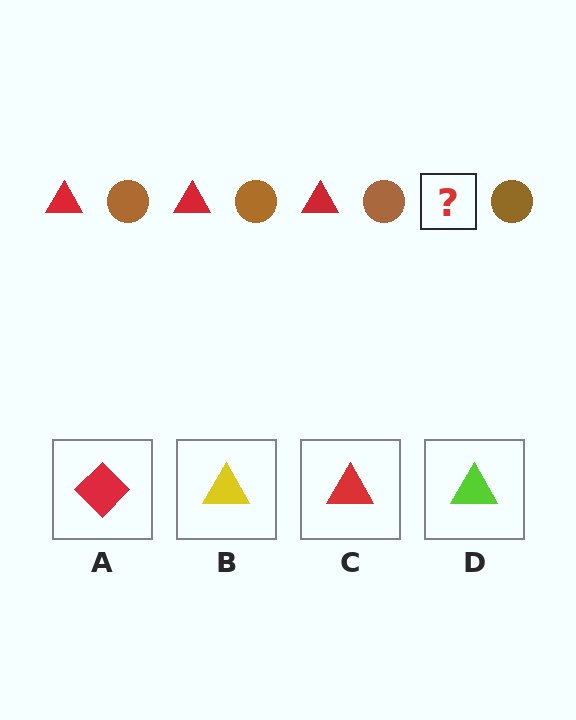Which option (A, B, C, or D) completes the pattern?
C.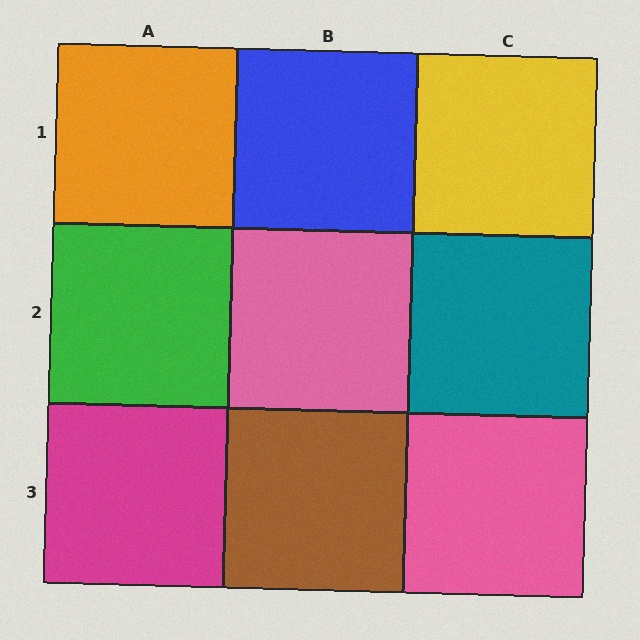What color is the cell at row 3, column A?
Magenta.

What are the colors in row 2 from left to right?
Green, pink, teal.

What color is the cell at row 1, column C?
Yellow.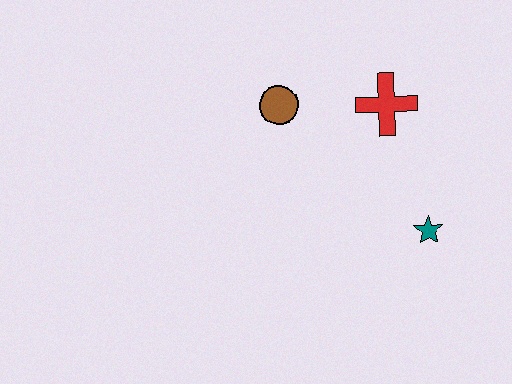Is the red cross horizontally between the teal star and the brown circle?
Yes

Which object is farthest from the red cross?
The teal star is farthest from the red cross.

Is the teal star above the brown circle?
No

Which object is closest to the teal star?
The red cross is closest to the teal star.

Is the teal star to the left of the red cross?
No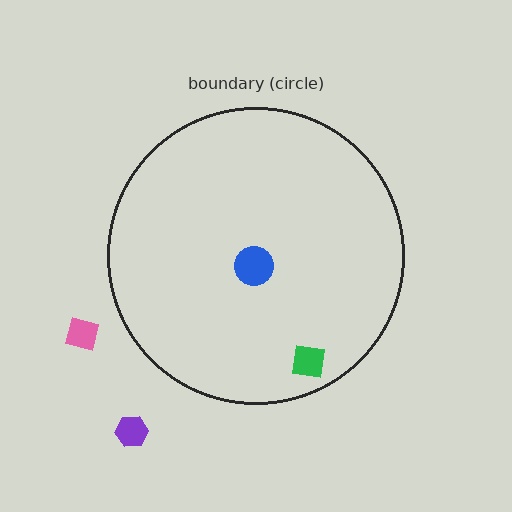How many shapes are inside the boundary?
2 inside, 2 outside.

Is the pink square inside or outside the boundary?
Outside.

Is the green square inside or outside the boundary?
Inside.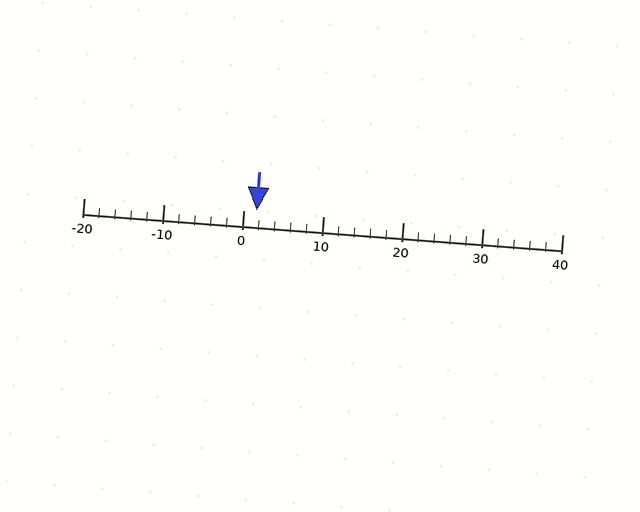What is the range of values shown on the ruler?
The ruler shows values from -20 to 40.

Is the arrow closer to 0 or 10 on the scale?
The arrow is closer to 0.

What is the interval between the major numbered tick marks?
The major tick marks are spaced 10 units apart.